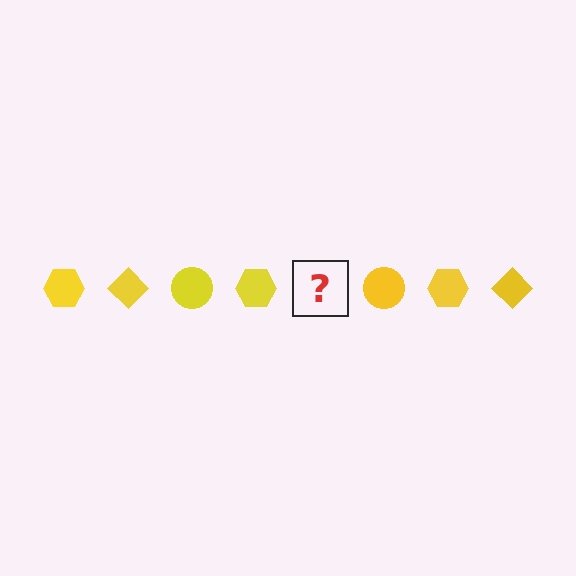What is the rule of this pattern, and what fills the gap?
The rule is that the pattern cycles through hexagon, diamond, circle shapes in yellow. The gap should be filled with a yellow diamond.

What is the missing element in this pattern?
The missing element is a yellow diamond.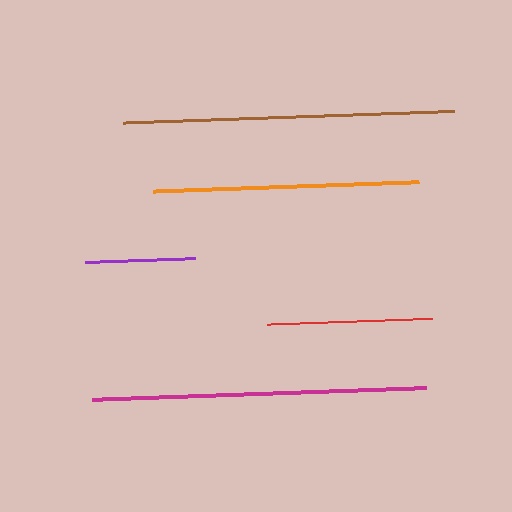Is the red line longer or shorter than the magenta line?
The magenta line is longer than the red line.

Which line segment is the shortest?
The purple line is the shortest at approximately 111 pixels.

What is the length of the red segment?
The red segment is approximately 165 pixels long.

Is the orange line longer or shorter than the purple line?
The orange line is longer than the purple line.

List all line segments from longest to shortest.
From longest to shortest: magenta, brown, orange, red, purple.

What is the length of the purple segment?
The purple segment is approximately 111 pixels long.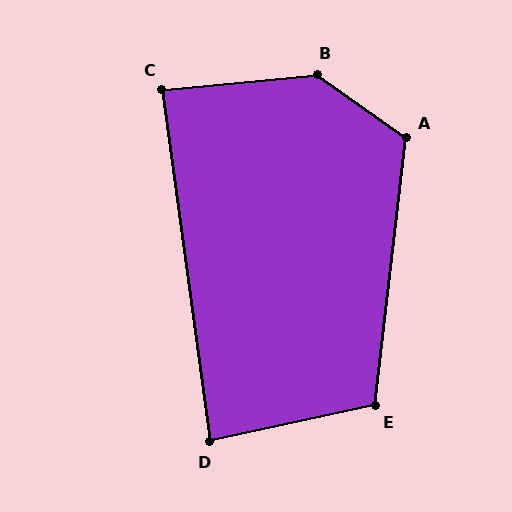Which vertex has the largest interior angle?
B, at approximately 139 degrees.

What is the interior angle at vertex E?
Approximately 109 degrees (obtuse).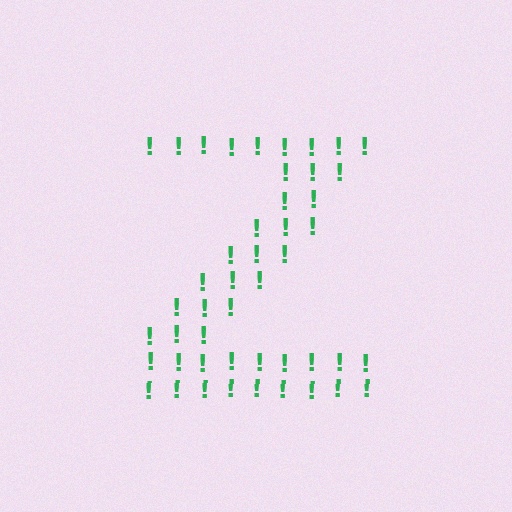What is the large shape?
The large shape is the letter Z.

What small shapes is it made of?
It is made of small exclamation marks.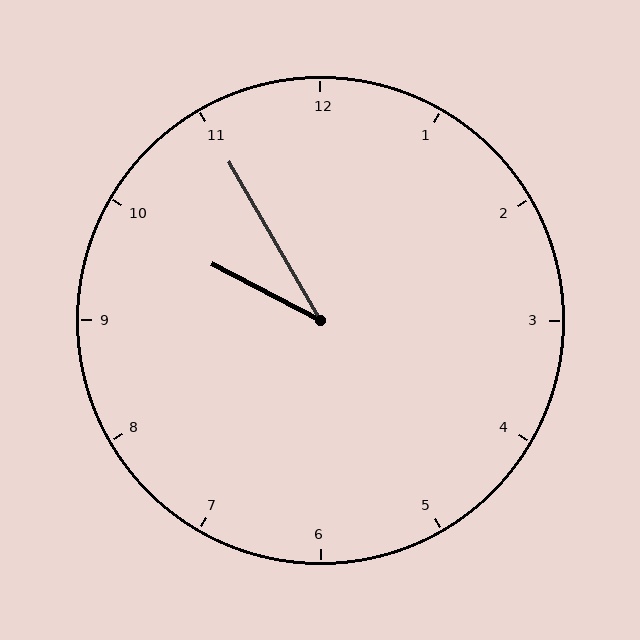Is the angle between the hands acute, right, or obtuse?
It is acute.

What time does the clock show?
9:55.